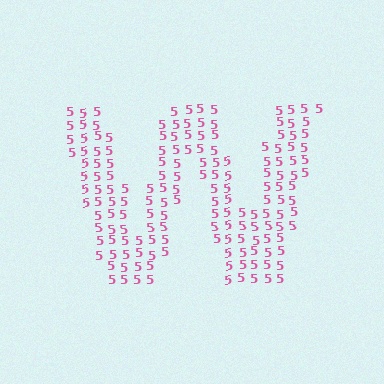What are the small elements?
The small elements are digit 5's.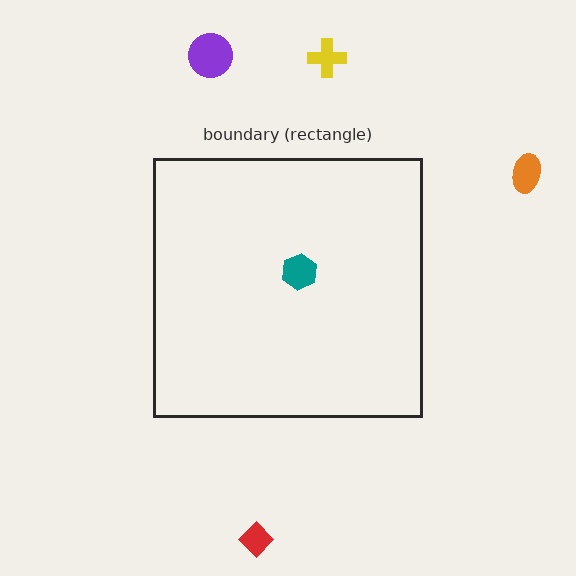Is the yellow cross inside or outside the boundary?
Outside.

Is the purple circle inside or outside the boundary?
Outside.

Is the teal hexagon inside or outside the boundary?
Inside.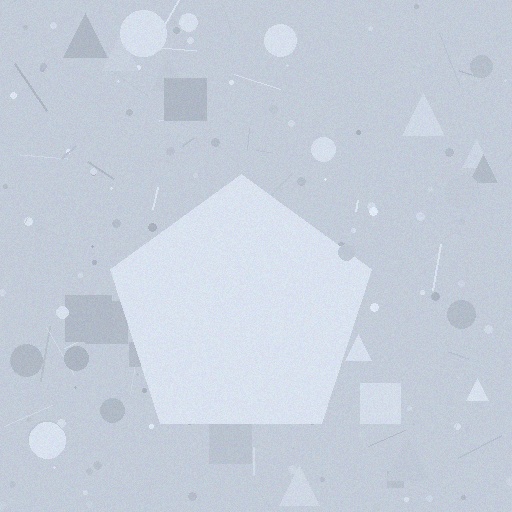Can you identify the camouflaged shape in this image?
The camouflaged shape is a pentagon.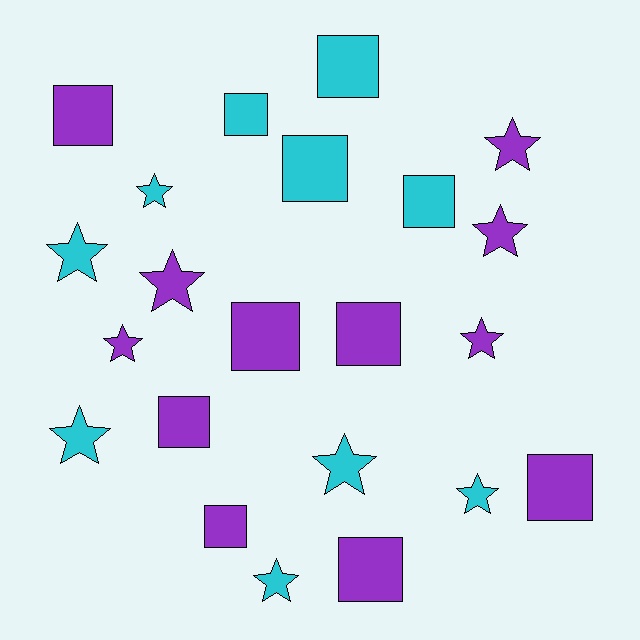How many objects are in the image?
There are 22 objects.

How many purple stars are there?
There are 5 purple stars.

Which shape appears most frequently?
Square, with 11 objects.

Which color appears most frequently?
Purple, with 12 objects.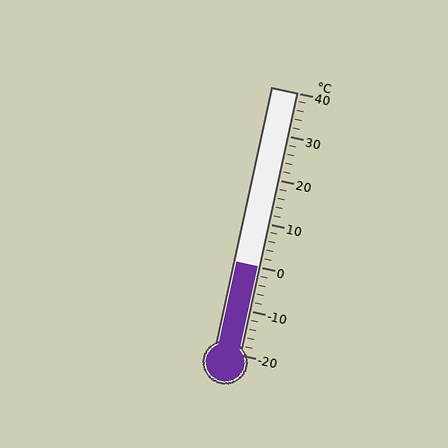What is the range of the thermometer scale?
The thermometer scale ranges from -20°C to 40°C.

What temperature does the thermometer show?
The thermometer shows approximately 0°C.